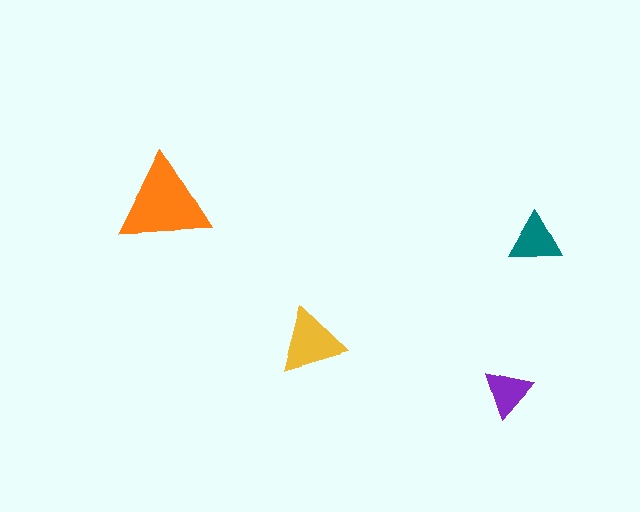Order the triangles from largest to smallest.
the orange one, the yellow one, the teal one, the purple one.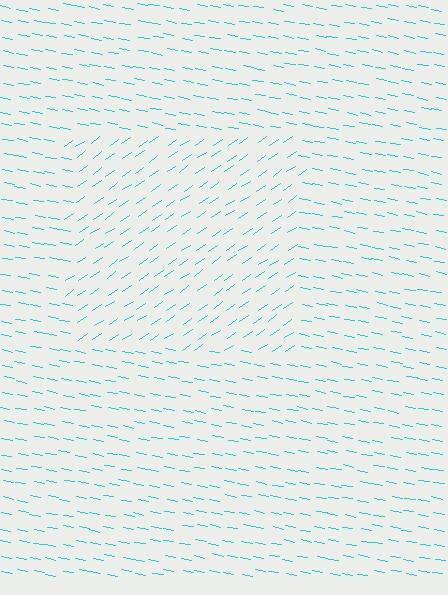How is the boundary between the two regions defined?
The boundary is defined purely by a change in line orientation (approximately 45 degrees difference). All lines are the same color and thickness.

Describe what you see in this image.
The image is filled with small cyan line segments. A rectangle region in the image has lines oriented differently from the surrounding lines, creating a visible texture boundary.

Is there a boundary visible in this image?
Yes, there is a texture boundary formed by a change in line orientation.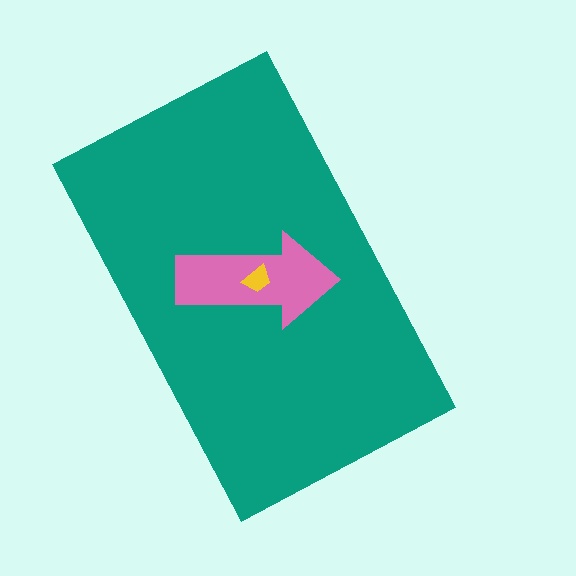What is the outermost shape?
The teal rectangle.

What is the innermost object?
The yellow trapezoid.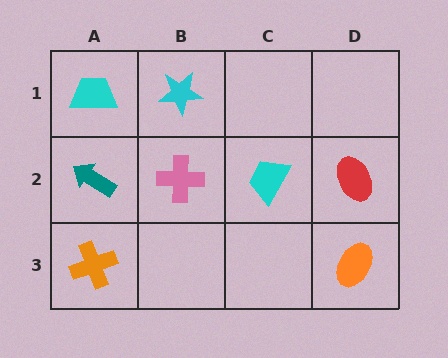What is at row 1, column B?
A cyan star.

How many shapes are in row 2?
4 shapes.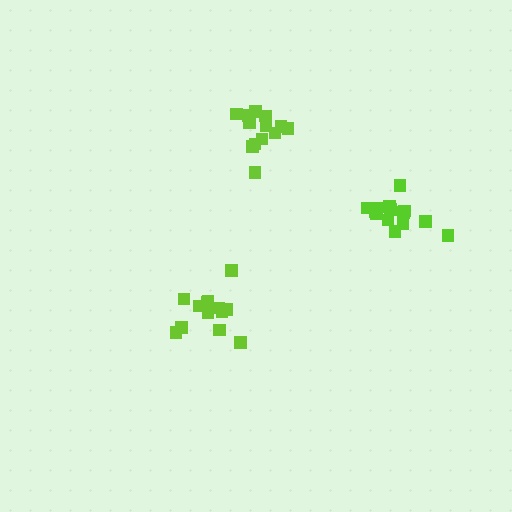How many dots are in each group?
Group 1: 14 dots, Group 2: 13 dots, Group 3: 13 dots (40 total).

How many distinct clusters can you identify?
There are 3 distinct clusters.